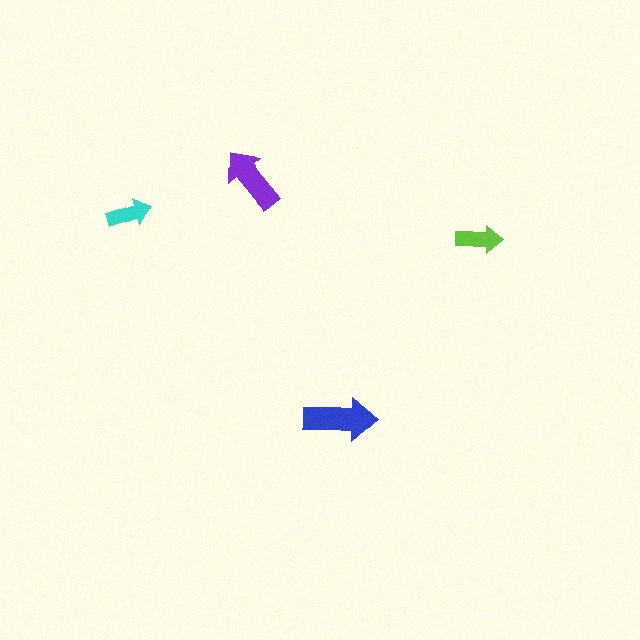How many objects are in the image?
There are 4 objects in the image.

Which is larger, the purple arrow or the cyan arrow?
The purple one.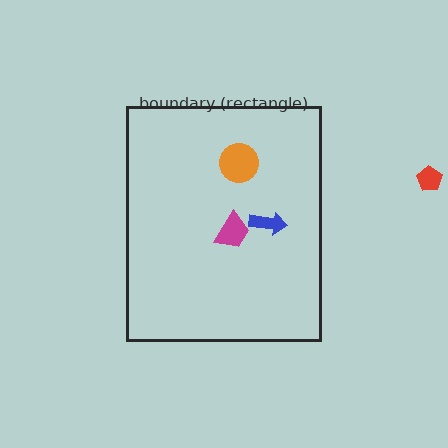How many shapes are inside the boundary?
3 inside, 1 outside.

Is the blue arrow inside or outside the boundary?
Inside.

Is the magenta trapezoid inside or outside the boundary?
Inside.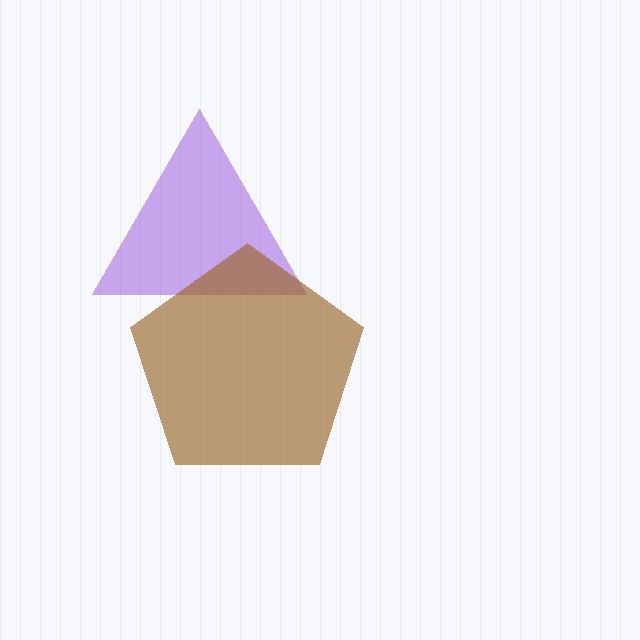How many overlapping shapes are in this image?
There are 2 overlapping shapes in the image.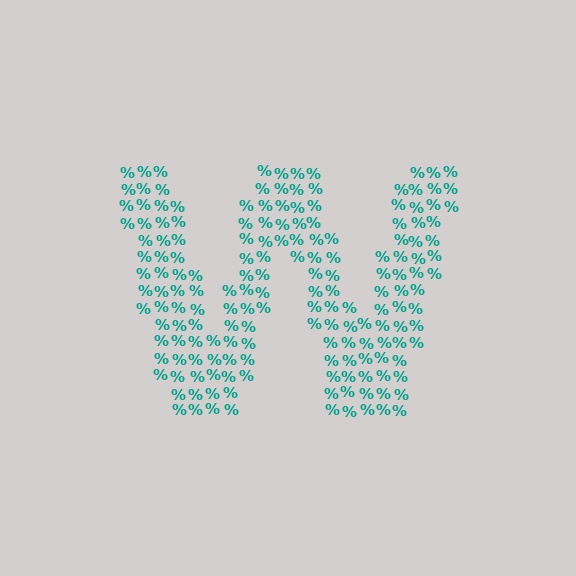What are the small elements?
The small elements are percent signs.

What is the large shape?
The large shape is the letter W.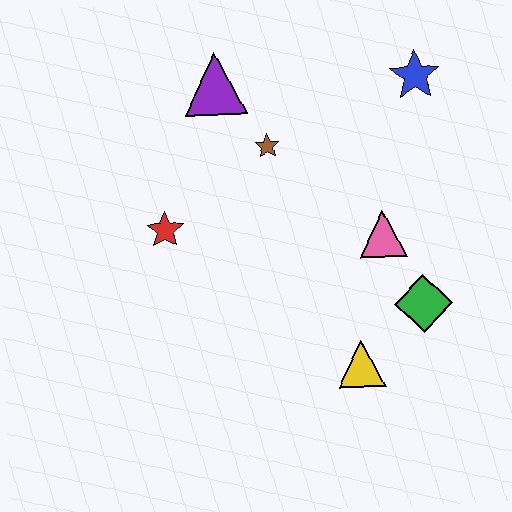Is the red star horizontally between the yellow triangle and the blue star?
No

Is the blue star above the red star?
Yes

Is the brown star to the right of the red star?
Yes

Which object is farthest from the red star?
The blue star is farthest from the red star.